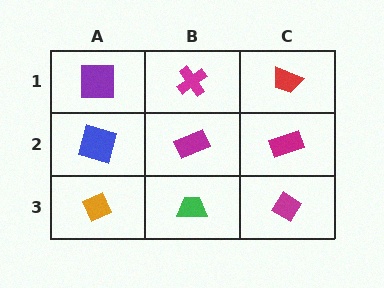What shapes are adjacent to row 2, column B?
A magenta cross (row 1, column B), a green trapezoid (row 3, column B), a blue square (row 2, column A), a magenta rectangle (row 2, column C).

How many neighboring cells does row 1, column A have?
2.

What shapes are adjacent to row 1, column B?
A magenta rectangle (row 2, column B), a purple square (row 1, column A), a red trapezoid (row 1, column C).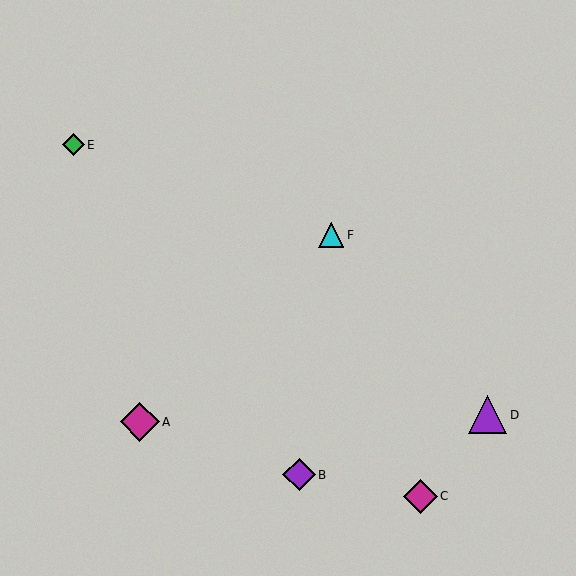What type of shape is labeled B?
Shape B is a purple diamond.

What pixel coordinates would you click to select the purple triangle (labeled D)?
Click at (488, 415) to select the purple triangle D.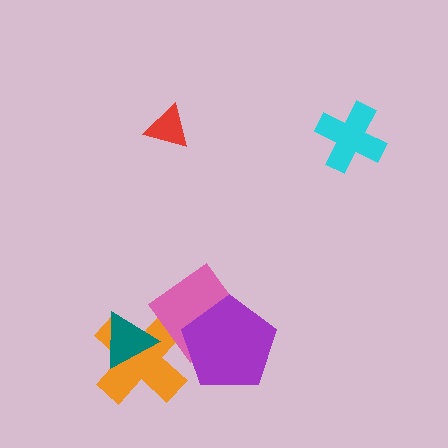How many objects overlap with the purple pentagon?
1 object overlaps with the purple pentagon.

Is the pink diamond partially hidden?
Yes, it is partially covered by another shape.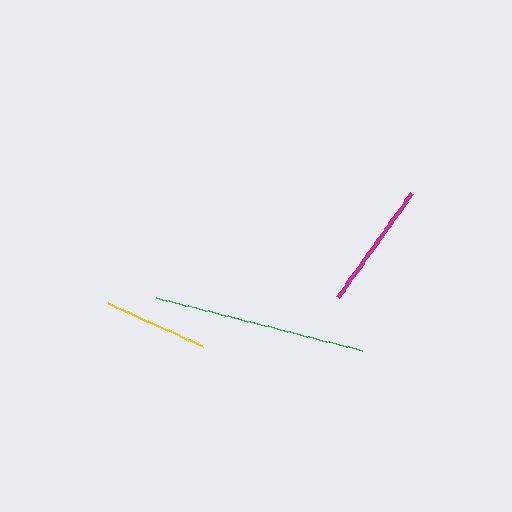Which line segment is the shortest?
The yellow line is the shortest at approximately 103 pixels.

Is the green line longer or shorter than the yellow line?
The green line is longer than the yellow line.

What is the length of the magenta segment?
The magenta segment is approximately 127 pixels long.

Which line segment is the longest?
The green line is the longest at approximately 213 pixels.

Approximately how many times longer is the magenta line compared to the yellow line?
The magenta line is approximately 1.2 times the length of the yellow line.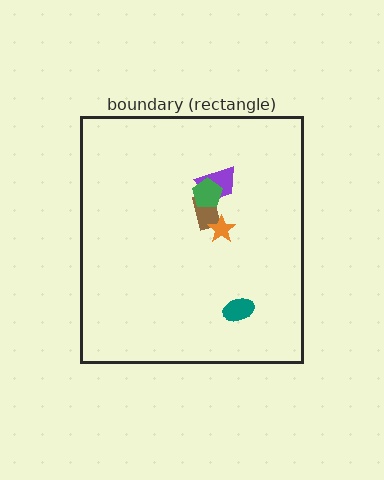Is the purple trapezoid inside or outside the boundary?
Inside.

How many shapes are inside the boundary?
5 inside, 0 outside.